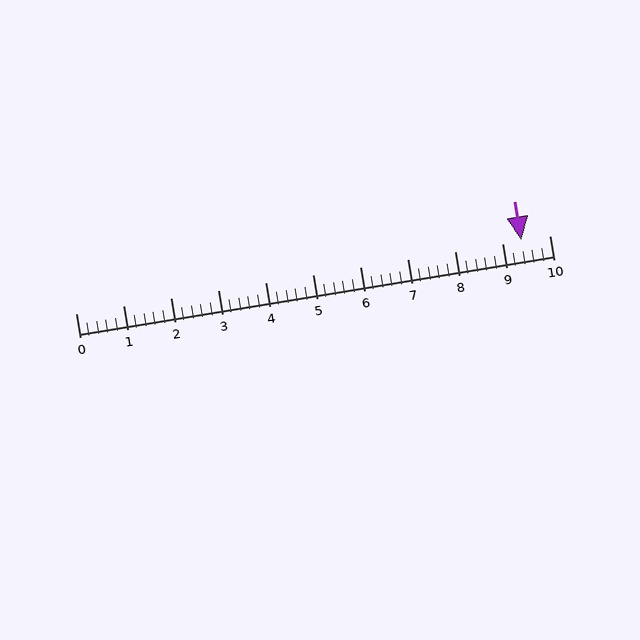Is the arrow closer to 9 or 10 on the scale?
The arrow is closer to 9.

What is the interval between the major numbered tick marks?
The major tick marks are spaced 1 units apart.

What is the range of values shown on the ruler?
The ruler shows values from 0 to 10.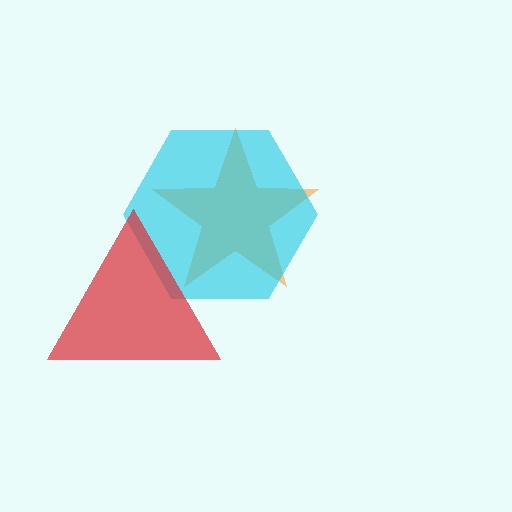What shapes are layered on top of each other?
The layered shapes are: an orange star, a cyan hexagon, a red triangle.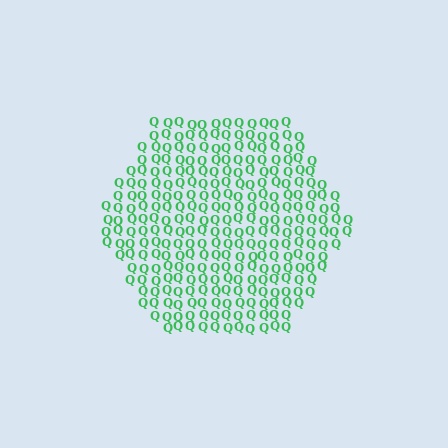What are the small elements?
The small elements are letter Q's.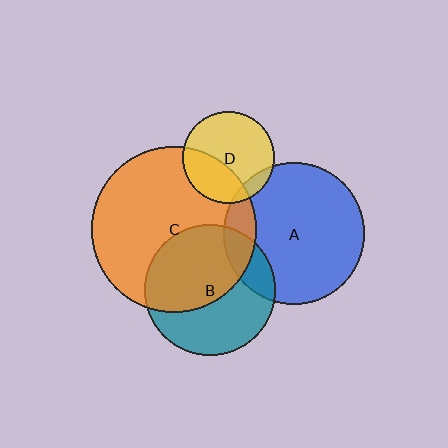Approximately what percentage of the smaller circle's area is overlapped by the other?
Approximately 15%.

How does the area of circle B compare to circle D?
Approximately 2.0 times.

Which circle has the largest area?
Circle C (orange).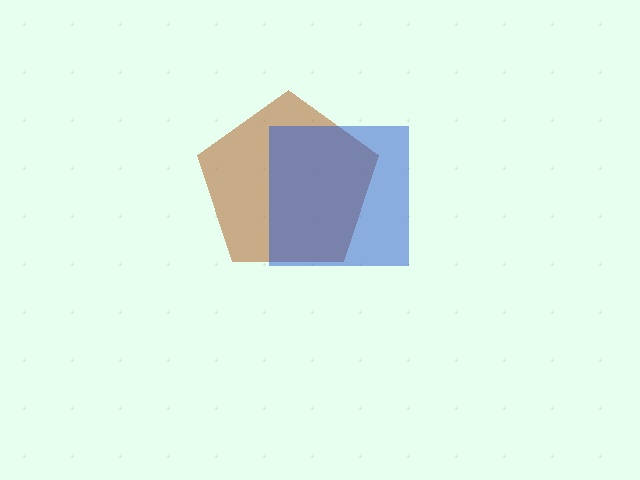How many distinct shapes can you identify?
There are 2 distinct shapes: a brown pentagon, a blue square.